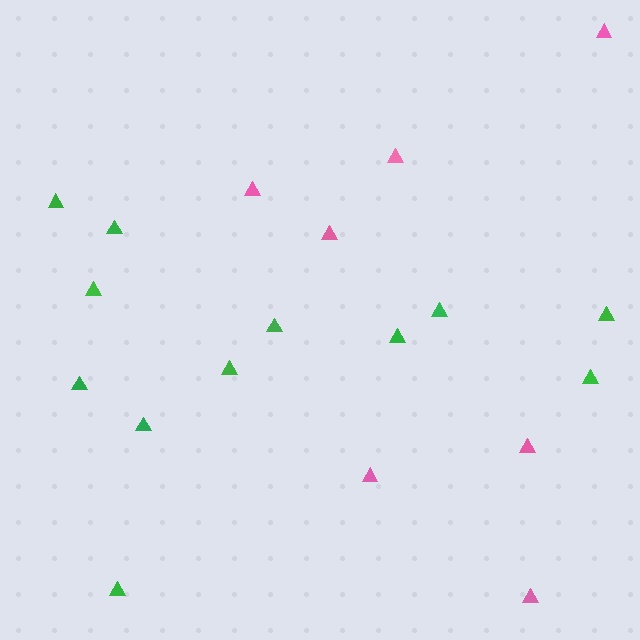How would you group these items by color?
There are 2 groups: one group of green triangles (12) and one group of pink triangles (7).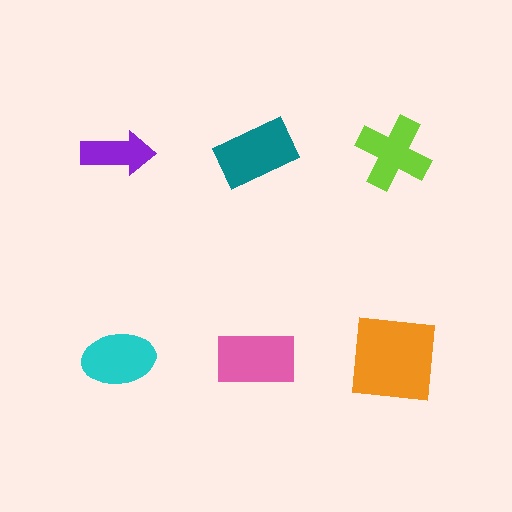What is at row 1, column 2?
A teal rectangle.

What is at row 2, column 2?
A pink rectangle.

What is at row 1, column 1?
A purple arrow.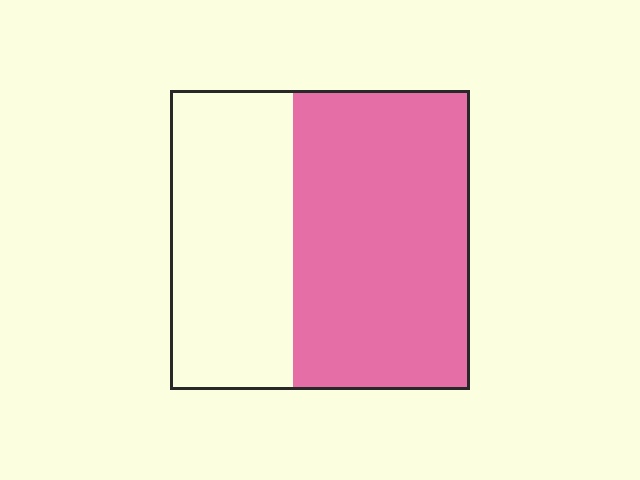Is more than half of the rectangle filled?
Yes.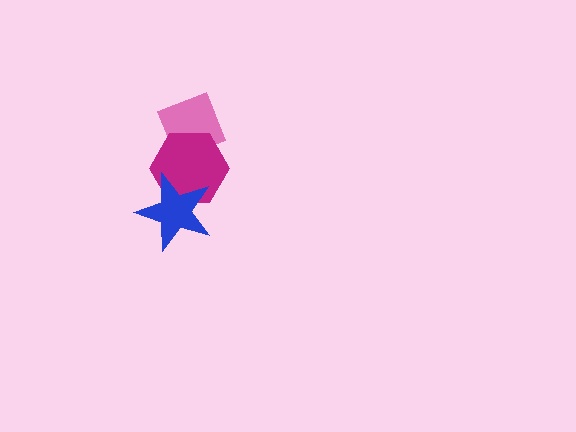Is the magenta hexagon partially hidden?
Yes, it is partially covered by another shape.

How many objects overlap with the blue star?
1 object overlaps with the blue star.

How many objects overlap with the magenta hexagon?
2 objects overlap with the magenta hexagon.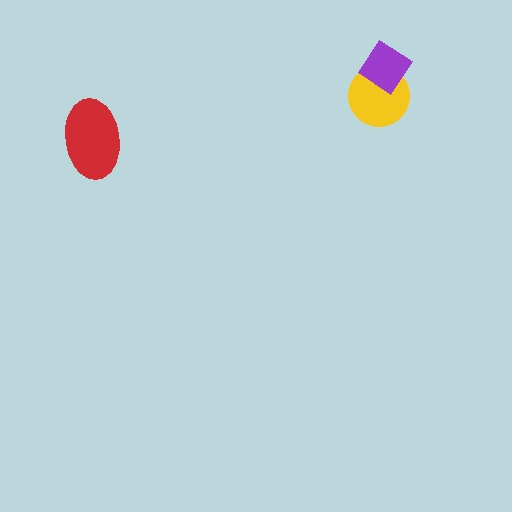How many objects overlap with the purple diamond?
1 object overlaps with the purple diamond.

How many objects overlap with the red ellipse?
0 objects overlap with the red ellipse.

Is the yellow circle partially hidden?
Yes, it is partially covered by another shape.